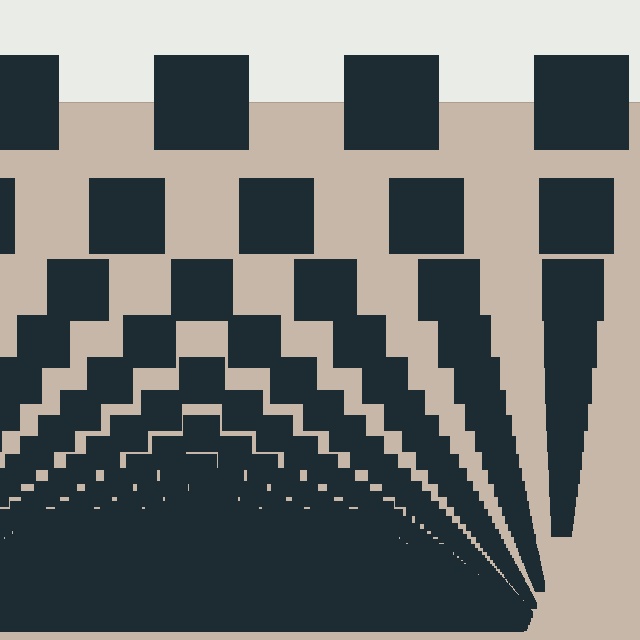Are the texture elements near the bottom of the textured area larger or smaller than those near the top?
Smaller. The gradient is inverted — elements near the bottom are smaller and denser.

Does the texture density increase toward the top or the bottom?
Density increases toward the bottom.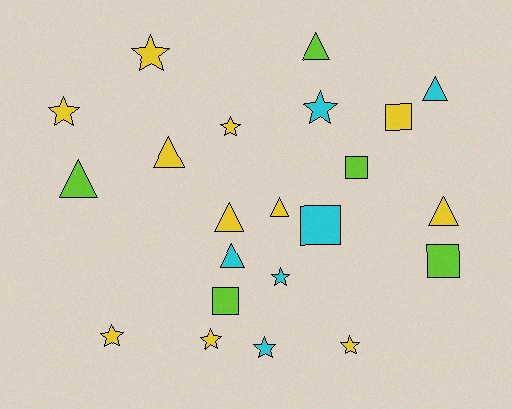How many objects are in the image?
There are 22 objects.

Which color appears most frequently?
Yellow, with 11 objects.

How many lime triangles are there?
There are 2 lime triangles.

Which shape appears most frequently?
Star, with 9 objects.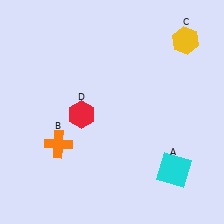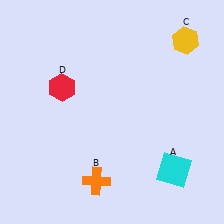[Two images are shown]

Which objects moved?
The objects that moved are: the orange cross (B), the red hexagon (D).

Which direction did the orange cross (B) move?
The orange cross (B) moved right.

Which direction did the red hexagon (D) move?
The red hexagon (D) moved up.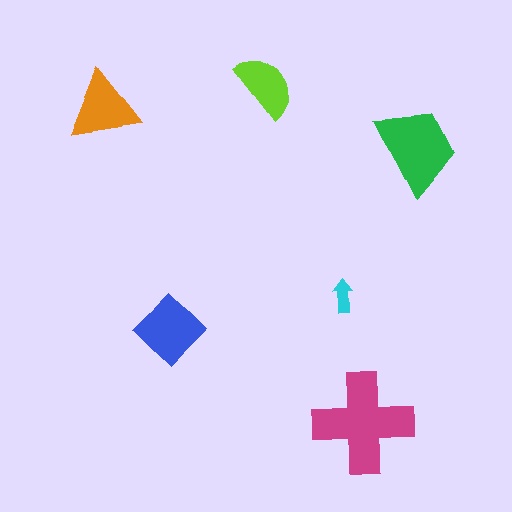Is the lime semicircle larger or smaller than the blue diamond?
Smaller.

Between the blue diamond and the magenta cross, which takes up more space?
The magenta cross.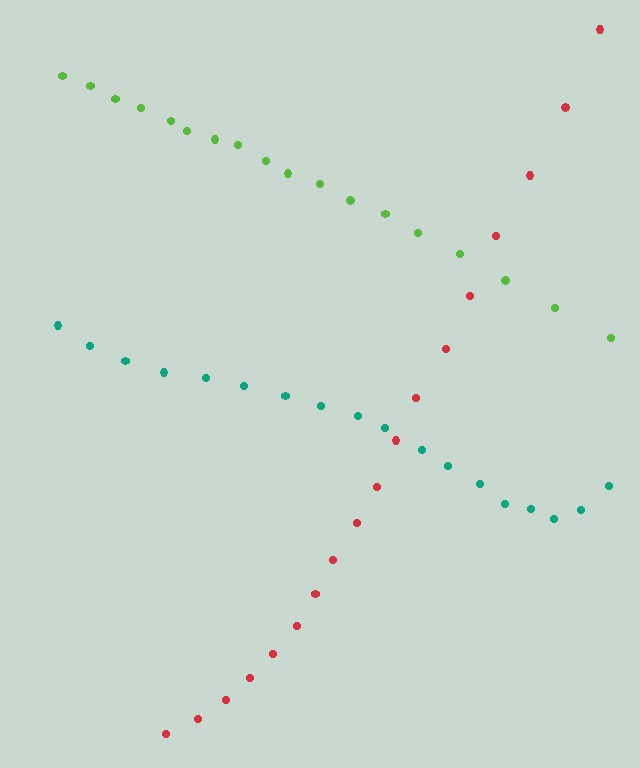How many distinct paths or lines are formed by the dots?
There are 3 distinct paths.